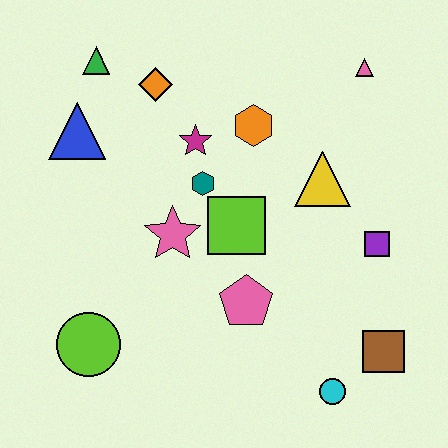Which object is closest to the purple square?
The yellow triangle is closest to the purple square.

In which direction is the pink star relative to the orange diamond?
The pink star is below the orange diamond.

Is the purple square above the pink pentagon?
Yes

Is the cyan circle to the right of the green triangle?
Yes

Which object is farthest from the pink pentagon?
The green triangle is farthest from the pink pentagon.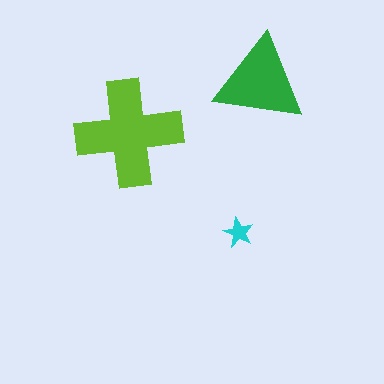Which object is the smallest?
The cyan star.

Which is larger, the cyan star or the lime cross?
The lime cross.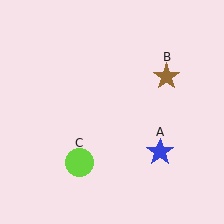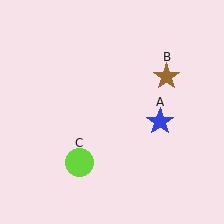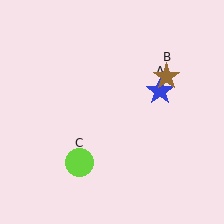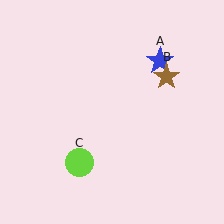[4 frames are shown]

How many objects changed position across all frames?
1 object changed position: blue star (object A).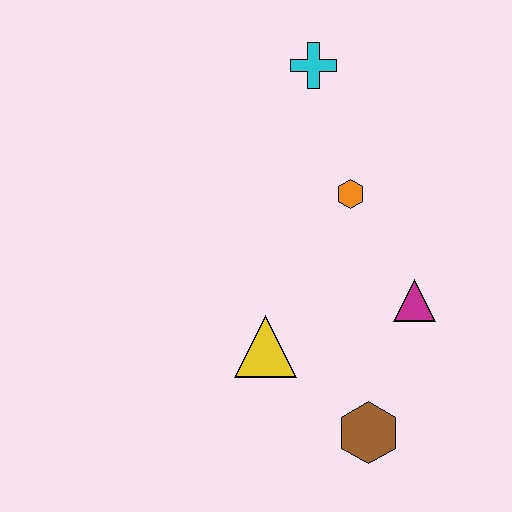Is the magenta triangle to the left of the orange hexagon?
No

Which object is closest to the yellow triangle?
The brown hexagon is closest to the yellow triangle.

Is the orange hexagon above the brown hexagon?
Yes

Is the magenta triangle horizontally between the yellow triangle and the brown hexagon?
No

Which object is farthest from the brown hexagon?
The cyan cross is farthest from the brown hexagon.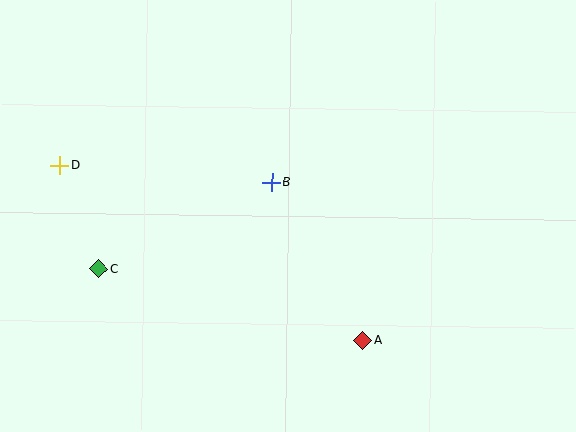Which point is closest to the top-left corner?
Point D is closest to the top-left corner.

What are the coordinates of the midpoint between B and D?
The midpoint between B and D is at (165, 174).